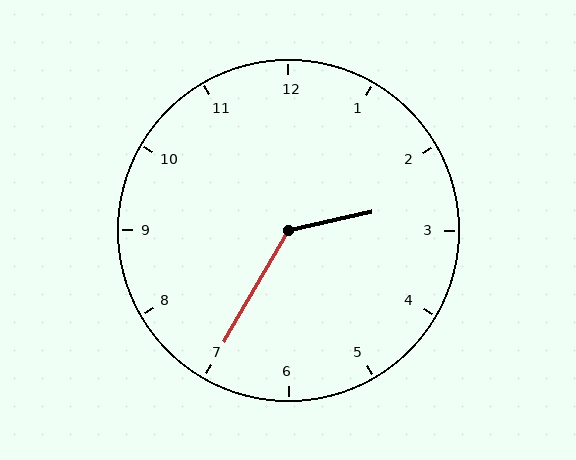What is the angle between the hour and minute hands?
Approximately 132 degrees.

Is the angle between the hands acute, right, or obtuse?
It is obtuse.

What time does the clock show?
2:35.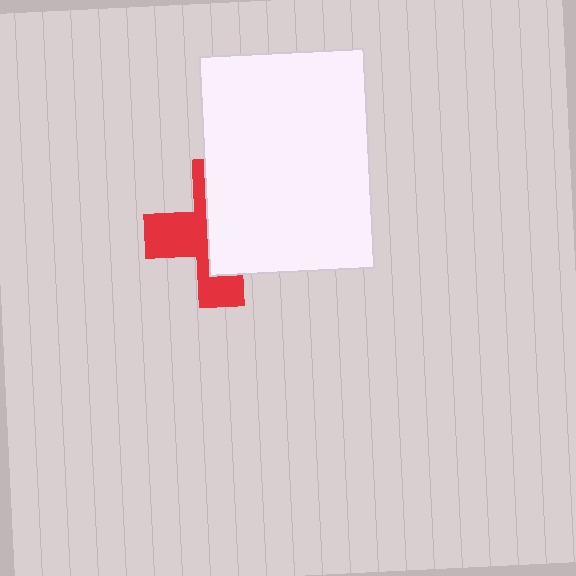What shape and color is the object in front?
The object in front is a white rectangle.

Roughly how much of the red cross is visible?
A small part of it is visible (roughly 44%).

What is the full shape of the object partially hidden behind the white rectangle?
The partially hidden object is a red cross.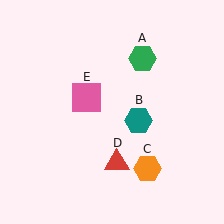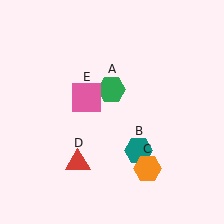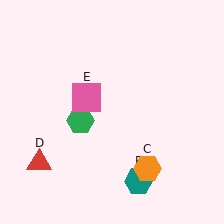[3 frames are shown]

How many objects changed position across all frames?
3 objects changed position: green hexagon (object A), teal hexagon (object B), red triangle (object D).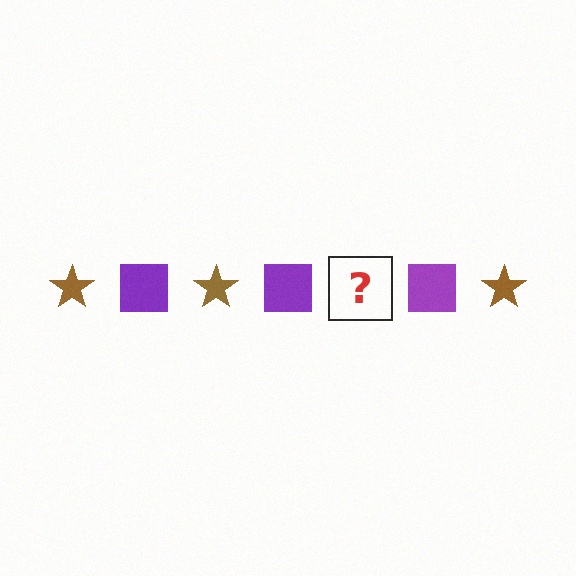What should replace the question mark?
The question mark should be replaced with a brown star.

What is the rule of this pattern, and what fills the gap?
The rule is that the pattern alternates between brown star and purple square. The gap should be filled with a brown star.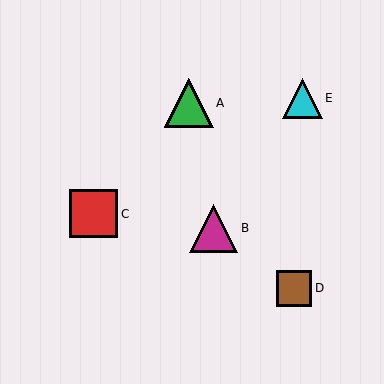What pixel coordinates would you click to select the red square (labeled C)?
Click at (94, 214) to select the red square C.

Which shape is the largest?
The green triangle (labeled A) is the largest.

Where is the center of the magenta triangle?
The center of the magenta triangle is at (214, 228).